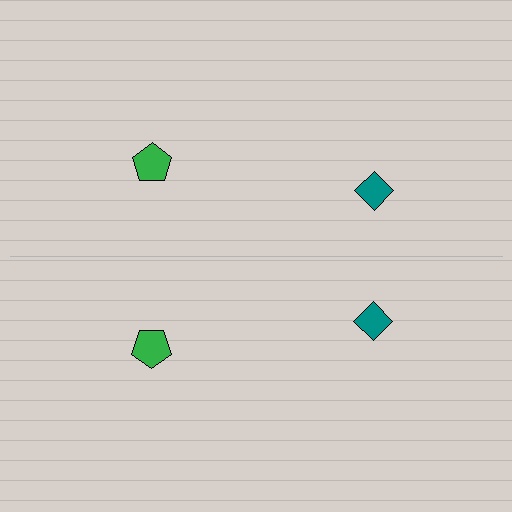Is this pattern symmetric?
Yes, this pattern has bilateral (reflection) symmetry.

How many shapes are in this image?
There are 4 shapes in this image.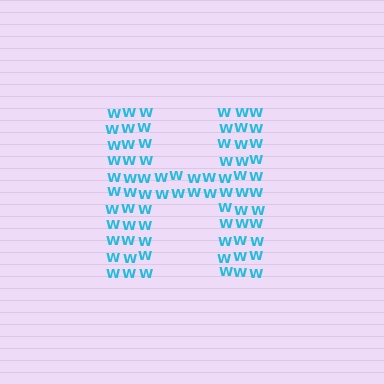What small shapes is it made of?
It is made of small letter W's.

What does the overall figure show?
The overall figure shows the letter H.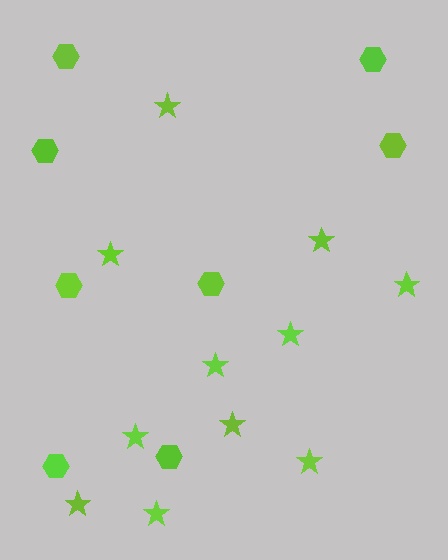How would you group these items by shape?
There are 2 groups: one group of stars (11) and one group of hexagons (8).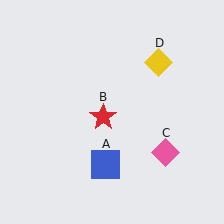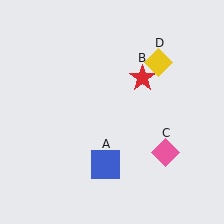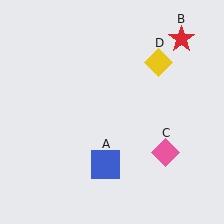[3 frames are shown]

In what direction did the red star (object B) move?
The red star (object B) moved up and to the right.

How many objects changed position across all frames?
1 object changed position: red star (object B).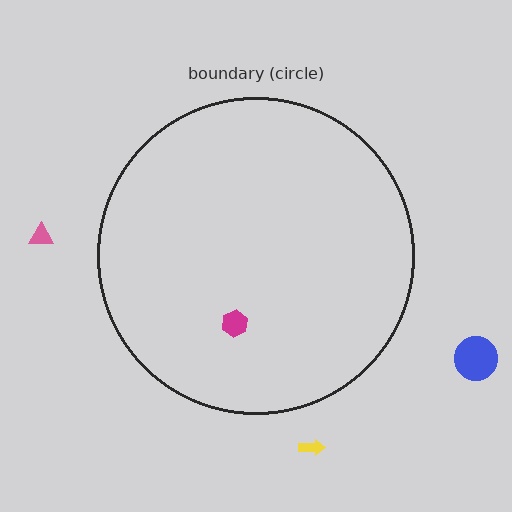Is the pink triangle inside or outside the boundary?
Outside.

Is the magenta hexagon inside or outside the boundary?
Inside.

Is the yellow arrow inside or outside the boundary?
Outside.